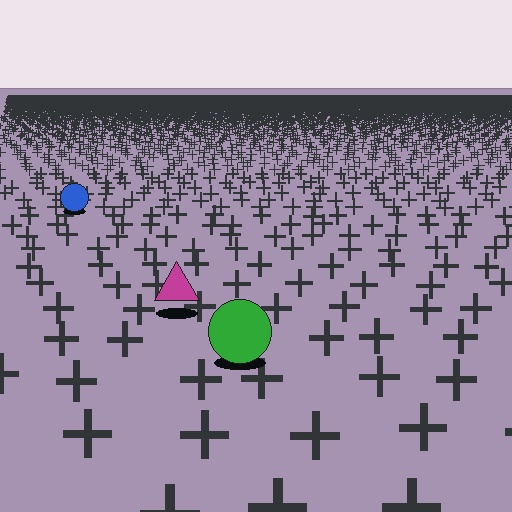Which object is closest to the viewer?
The green circle is closest. The texture marks near it are larger and more spread out.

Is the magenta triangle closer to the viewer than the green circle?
No. The green circle is closer — you can tell from the texture gradient: the ground texture is coarser near it.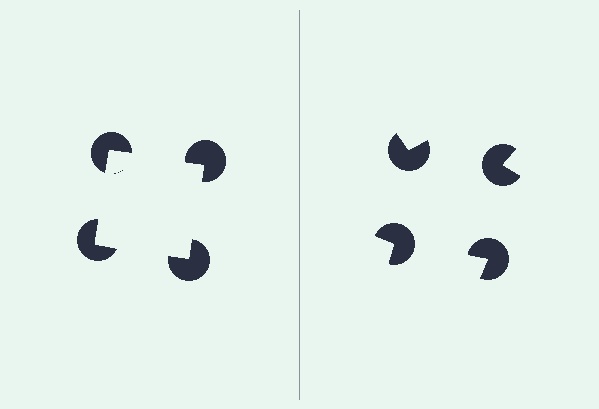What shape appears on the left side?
An illusory square.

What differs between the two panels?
The pac-man discs are positioned identically on both sides; only the wedge orientations differ. On the left they align to a square; on the right they are misaligned.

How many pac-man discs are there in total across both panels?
8 — 4 on each side.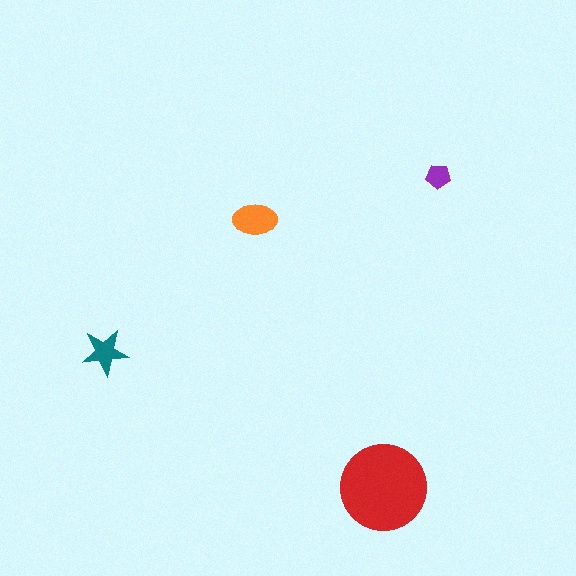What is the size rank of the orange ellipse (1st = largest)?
2nd.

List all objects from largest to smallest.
The red circle, the orange ellipse, the teal star, the purple pentagon.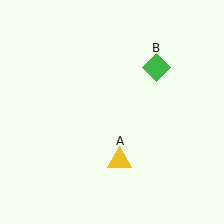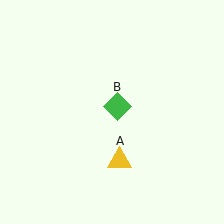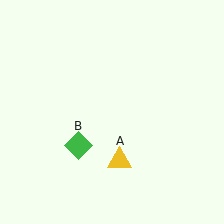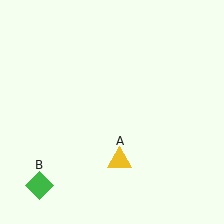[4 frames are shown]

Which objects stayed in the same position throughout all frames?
Yellow triangle (object A) remained stationary.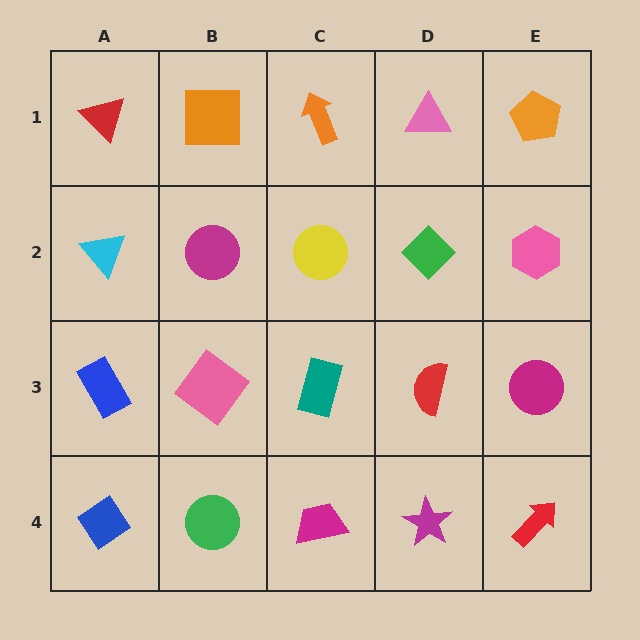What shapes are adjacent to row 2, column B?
An orange square (row 1, column B), a pink diamond (row 3, column B), a cyan triangle (row 2, column A), a yellow circle (row 2, column C).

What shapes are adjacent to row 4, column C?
A teal rectangle (row 3, column C), a green circle (row 4, column B), a magenta star (row 4, column D).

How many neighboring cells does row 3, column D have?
4.